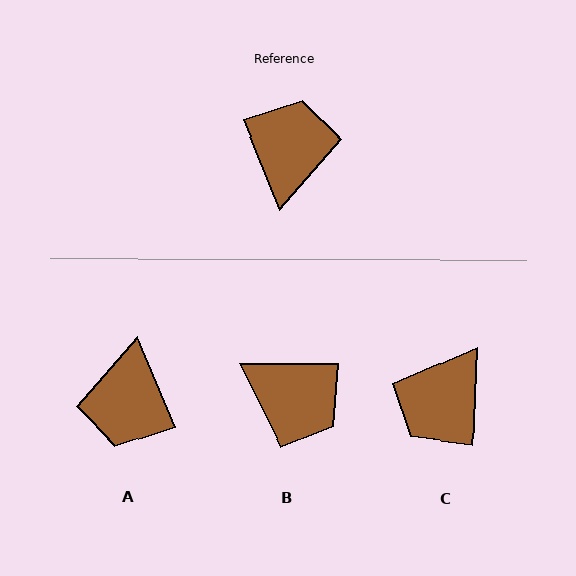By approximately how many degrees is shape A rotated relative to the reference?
Approximately 180 degrees counter-clockwise.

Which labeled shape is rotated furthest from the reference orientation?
A, about 180 degrees away.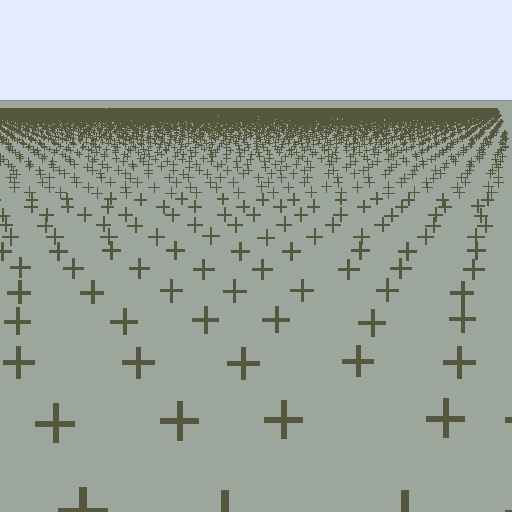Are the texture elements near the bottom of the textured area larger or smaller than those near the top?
Larger. Near the bottom, elements are closer to the viewer and appear at a bigger on-screen size.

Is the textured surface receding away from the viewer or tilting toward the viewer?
The surface is receding away from the viewer. Texture elements get smaller and denser toward the top.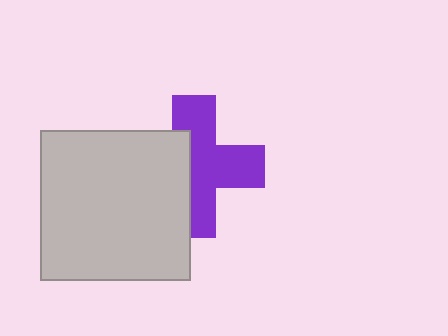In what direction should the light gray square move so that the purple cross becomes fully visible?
The light gray square should move left. That is the shortest direction to clear the overlap and leave the purple cross fully visible.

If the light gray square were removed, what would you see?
You would see the complete purple cross.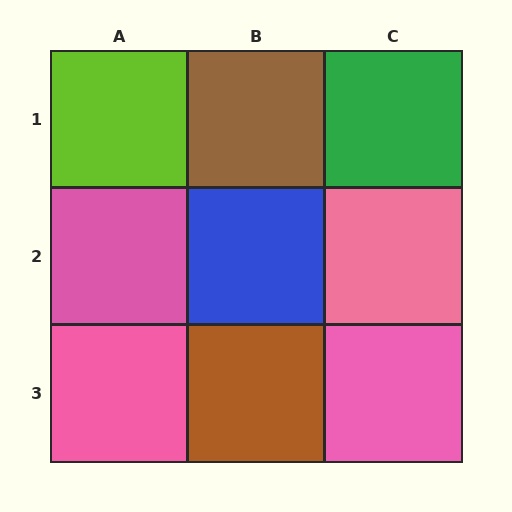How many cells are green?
1 cell is green.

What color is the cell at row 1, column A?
Lime.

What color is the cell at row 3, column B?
Brown.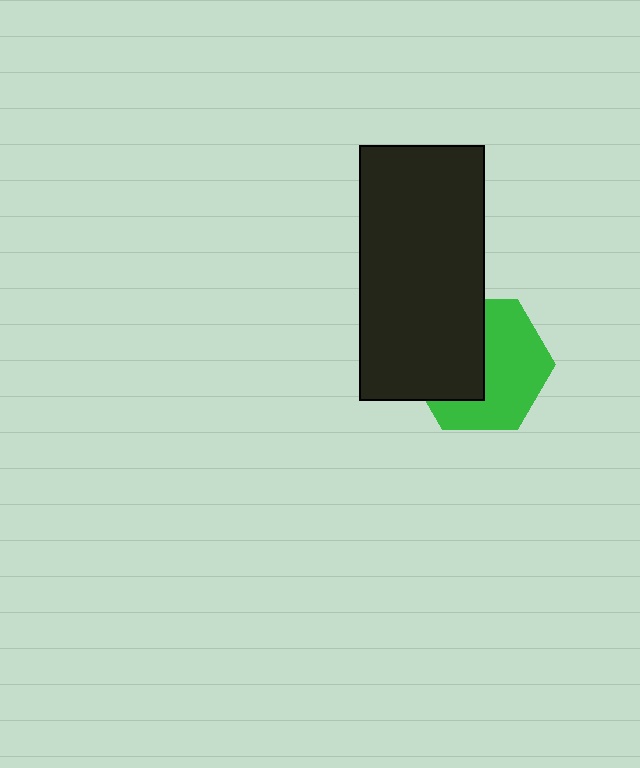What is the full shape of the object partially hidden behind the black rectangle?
The partially hidden object is a green hexagon.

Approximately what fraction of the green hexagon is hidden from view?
Roughly 45% of the green hexagon is hidden behind the black rectangle.